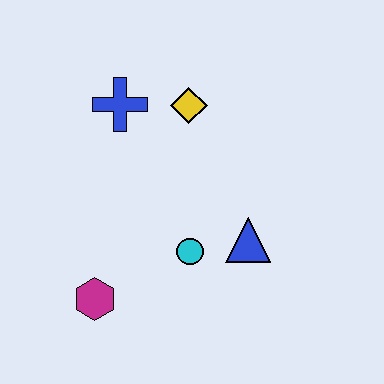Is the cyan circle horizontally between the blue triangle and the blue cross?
Yes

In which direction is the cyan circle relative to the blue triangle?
The cyan circle is to the left of the blue triangle.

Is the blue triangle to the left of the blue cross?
No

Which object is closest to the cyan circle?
The blue triangle is closest to the cyan circle.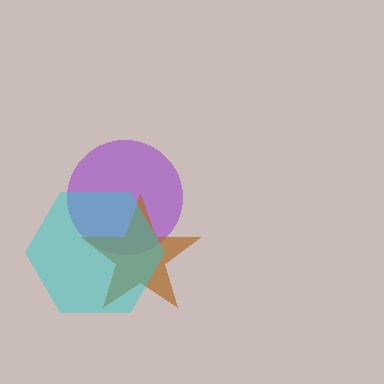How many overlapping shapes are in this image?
There are 3 overlapping shapes in the image.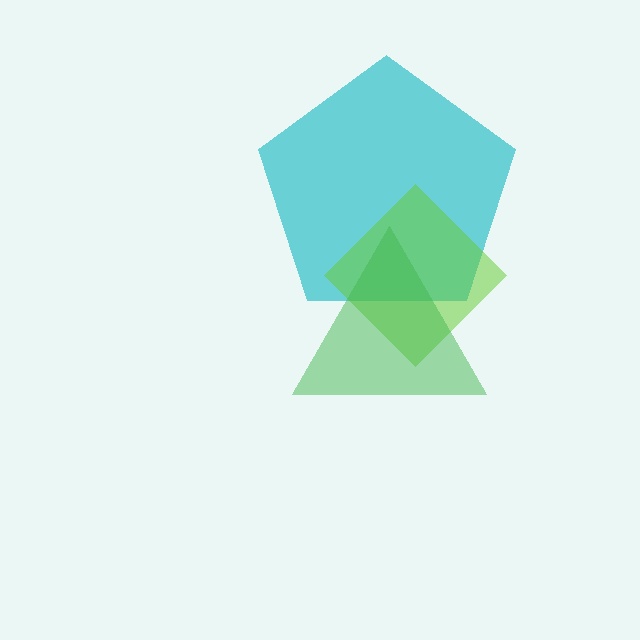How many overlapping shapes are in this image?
There are 3 overlapping shapes in the image.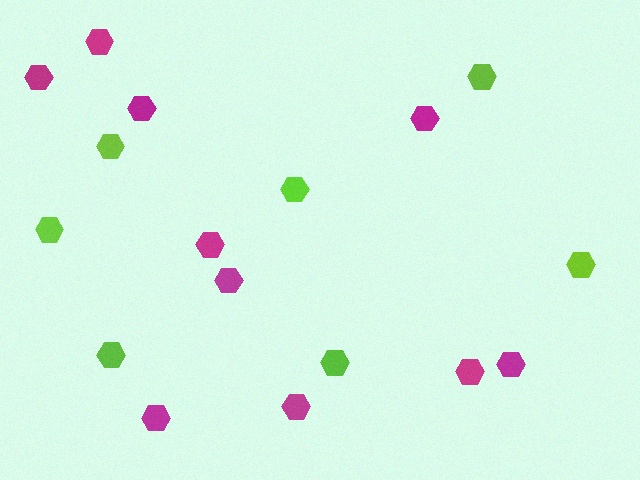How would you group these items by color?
There are 2 groups: one group of magenta hexagons (10) and one group of lime hexagons (7).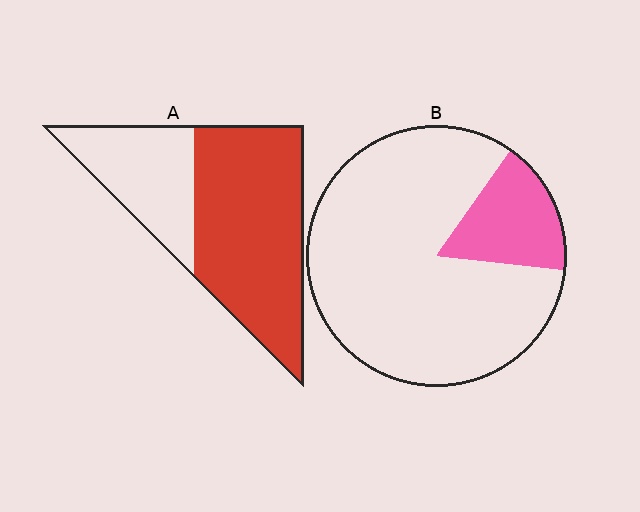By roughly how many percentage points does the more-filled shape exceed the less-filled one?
By roughly 50 percentage points (A over B).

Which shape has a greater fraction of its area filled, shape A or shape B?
Shape A.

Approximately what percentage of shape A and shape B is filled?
A is approximately 65% and B is approximately 15%.